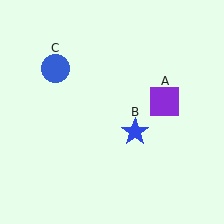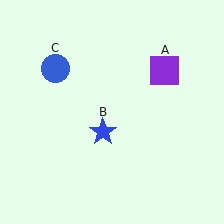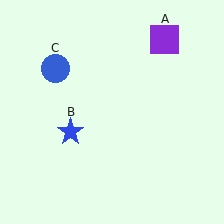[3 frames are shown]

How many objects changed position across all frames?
2 objects changed position: purple square (object A), blue star (object B).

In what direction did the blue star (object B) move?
The blue star (object B) moved left.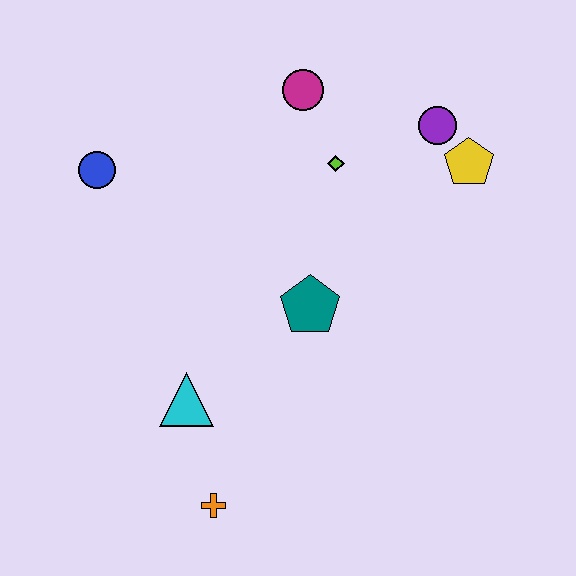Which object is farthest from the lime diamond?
The orange cross is farthest from the lime diamond.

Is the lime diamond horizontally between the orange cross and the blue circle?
No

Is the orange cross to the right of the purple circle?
No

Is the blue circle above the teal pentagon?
Yes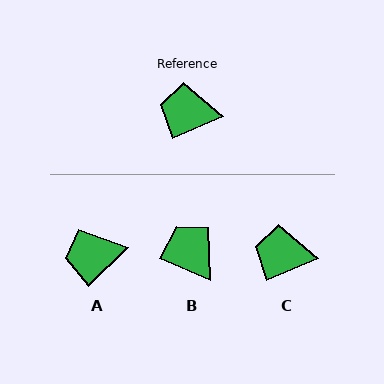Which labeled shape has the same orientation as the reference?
C.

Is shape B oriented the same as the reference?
No, it is off by about 47 degrees.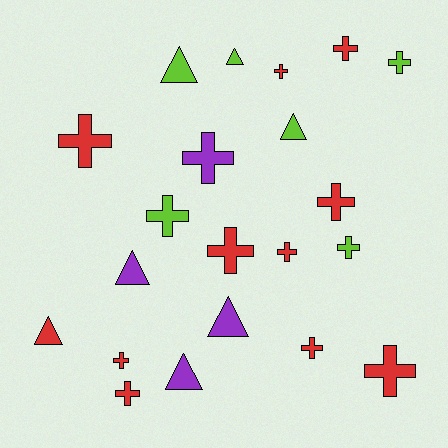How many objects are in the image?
There are 21 objects.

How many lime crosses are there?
There are 3 lime crosses.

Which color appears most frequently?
Red, with 11 objects.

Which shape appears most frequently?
Cross, with 14 objects.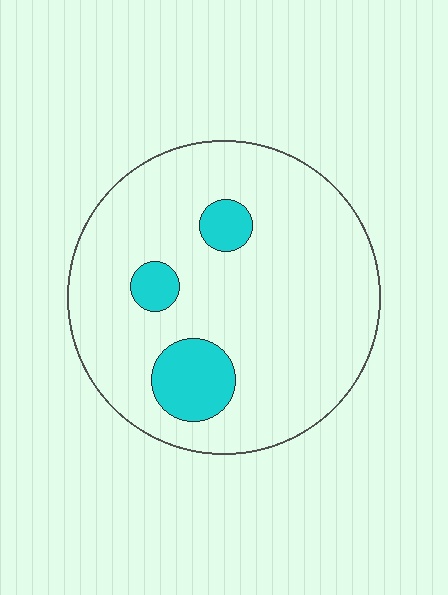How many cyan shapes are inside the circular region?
3.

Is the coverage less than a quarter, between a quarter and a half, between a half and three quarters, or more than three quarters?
Less than a quarter.